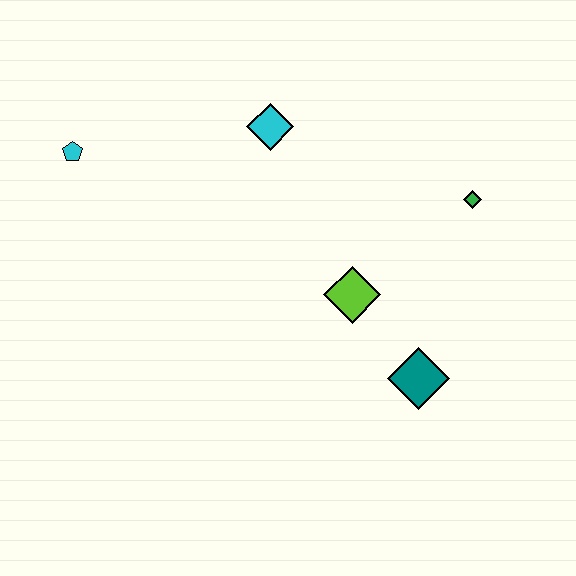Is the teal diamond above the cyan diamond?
No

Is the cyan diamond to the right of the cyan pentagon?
Yes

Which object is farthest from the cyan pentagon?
The teal diamond is farthest from the cyan pentagon.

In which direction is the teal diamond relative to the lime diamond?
The teal diamond is below the lime diamond.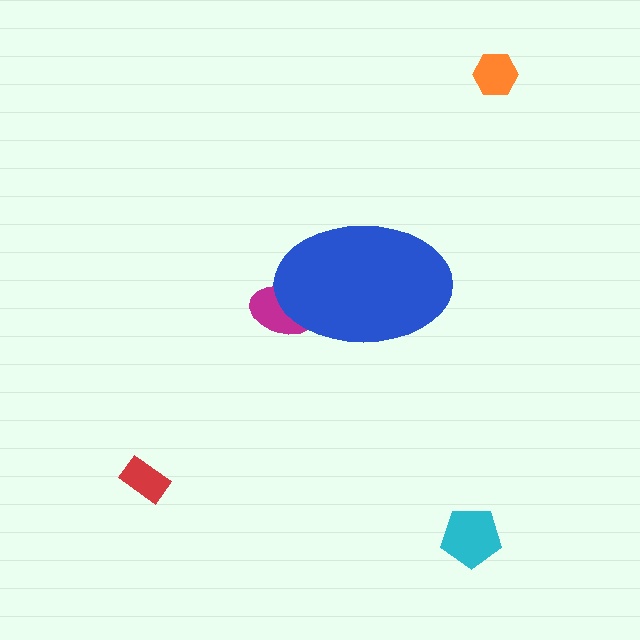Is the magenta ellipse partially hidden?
Yes, the magenta ellipse is partially hidden behind the blue ellipse.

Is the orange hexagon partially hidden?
No, the orange hexagon is fully visible.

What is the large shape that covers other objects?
A blue ellipse.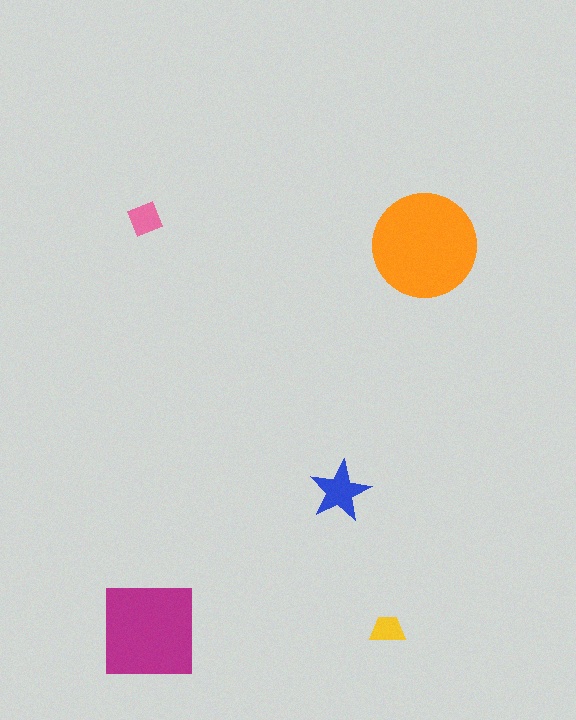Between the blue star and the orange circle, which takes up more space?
The orange circle.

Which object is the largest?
The orange circle.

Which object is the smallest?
The yellow trapezoid.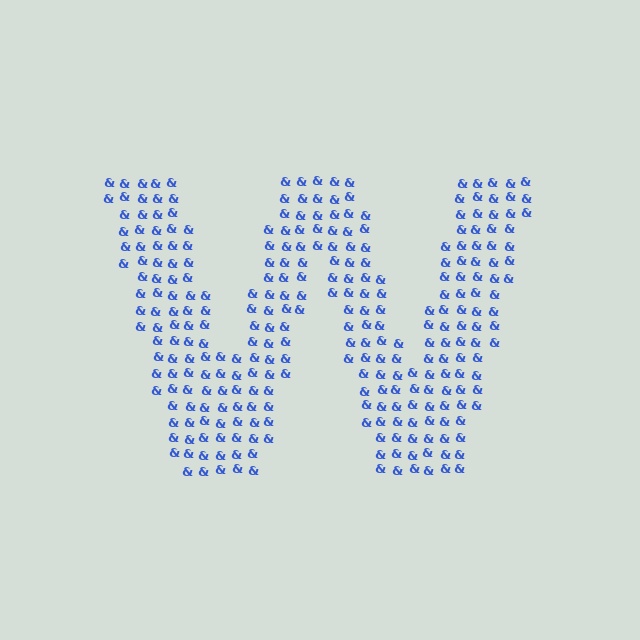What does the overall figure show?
The overall figure shows the letter W.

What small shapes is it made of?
It is made of small ampersands.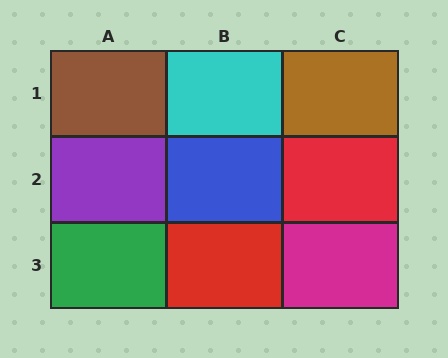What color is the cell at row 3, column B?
Red.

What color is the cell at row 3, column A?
Green.